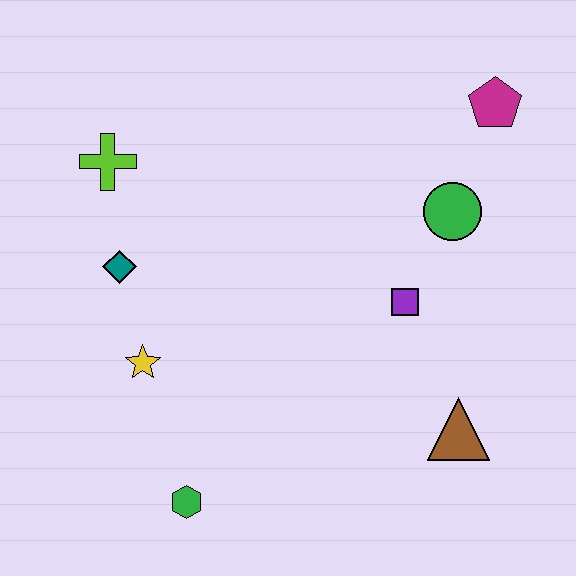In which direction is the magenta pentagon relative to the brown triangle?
The magenta pentagon is above the brown triangle.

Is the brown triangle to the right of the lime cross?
Yes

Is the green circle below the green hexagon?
No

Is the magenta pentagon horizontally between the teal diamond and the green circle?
No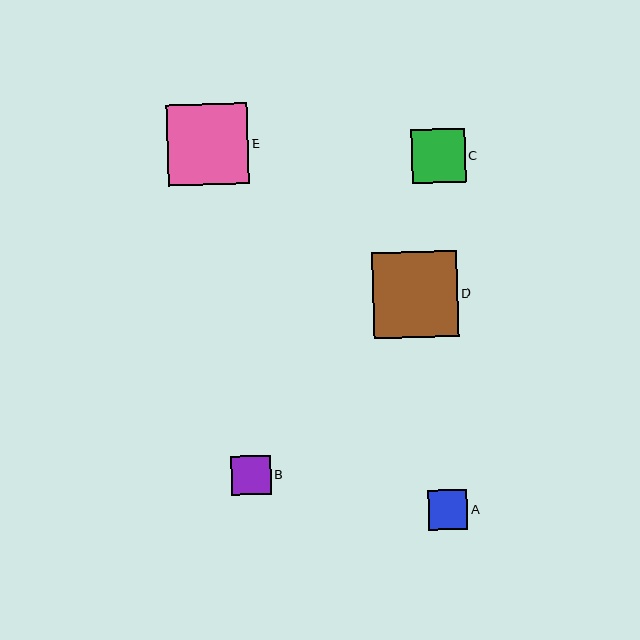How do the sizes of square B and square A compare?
Square B and square A are approximately the same size.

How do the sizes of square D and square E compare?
Square D and square E are approximately the same size.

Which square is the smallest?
Square A is the smallest with a size of approximately 40 pixels.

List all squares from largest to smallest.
From largest to smallest: D, E, C, B, A.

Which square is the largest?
Square D is the largest with a size of approximately 85 pixels.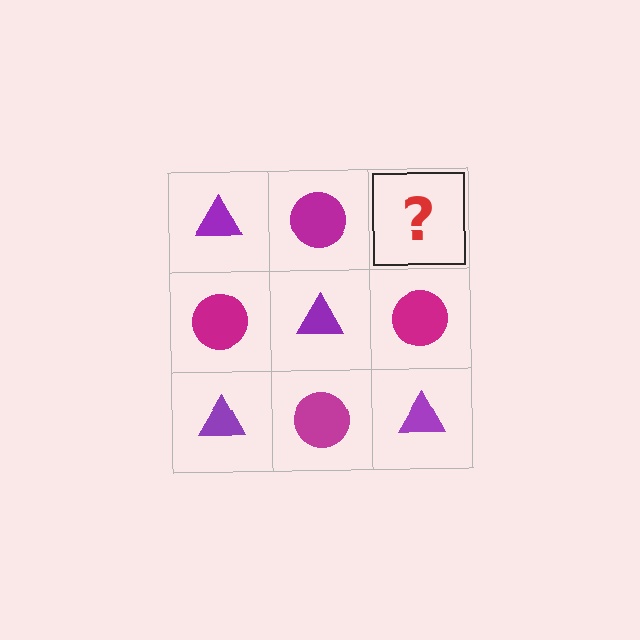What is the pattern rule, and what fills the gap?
The rule is that it alternates purple triangle and magenta circle in a checkerboard pattern. The gap should be filled with a purple triangle.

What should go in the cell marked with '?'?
The missing cell should contain a purple triangle.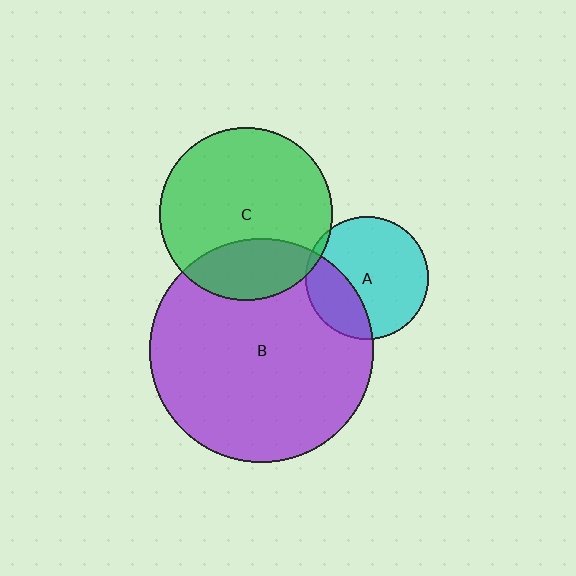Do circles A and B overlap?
Yes.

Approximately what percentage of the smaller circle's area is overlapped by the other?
Approximately 30%.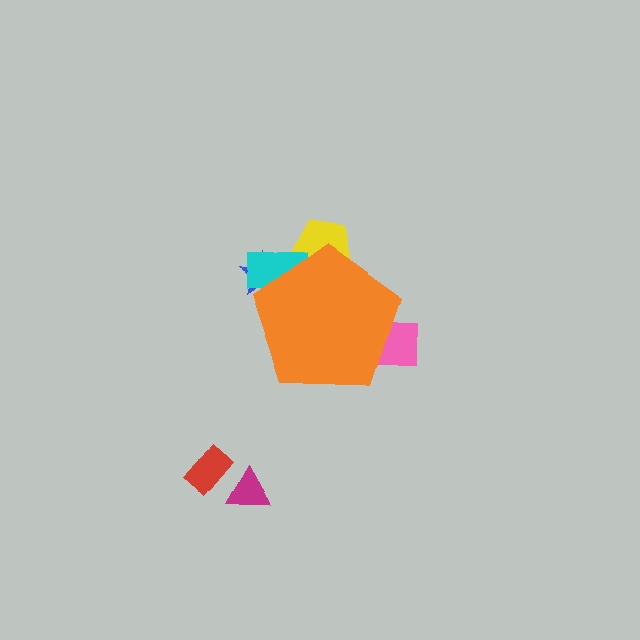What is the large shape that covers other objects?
An orange pentagon.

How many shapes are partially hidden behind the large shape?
4 shapes are partially hidden.